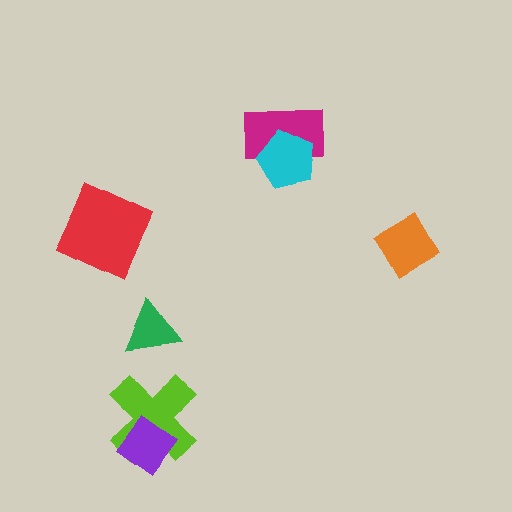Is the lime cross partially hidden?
Yes, it is partially covered by another shape.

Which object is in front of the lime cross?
The purple diamond is in front of the lime cross.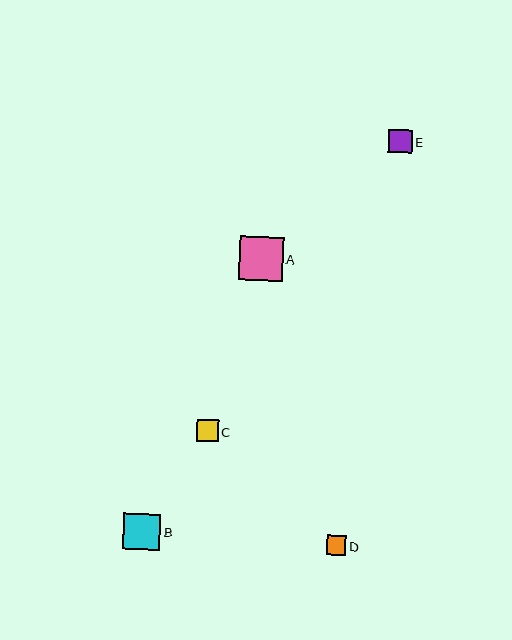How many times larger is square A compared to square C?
Square A is approximately 2.0 times the size of square C.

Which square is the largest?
Square A is the largest with a size of approximately 44 pixels.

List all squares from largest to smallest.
From largest to smallest: A, B, E, C, D.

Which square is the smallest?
Square D is the smallest with a size of approximately 20 pixels.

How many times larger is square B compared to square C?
Square B is approximately 1.7 times the size of square C.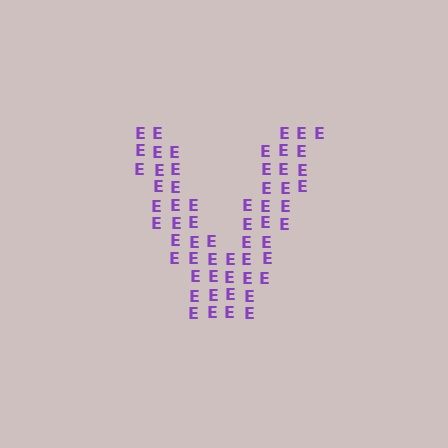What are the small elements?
The small elements are letter E's.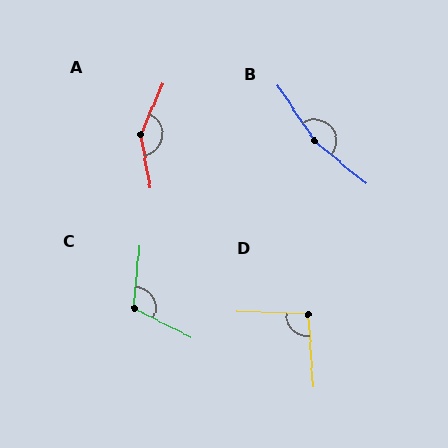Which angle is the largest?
B, at approximately 163 degrees.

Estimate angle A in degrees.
Approximately 146 degrees.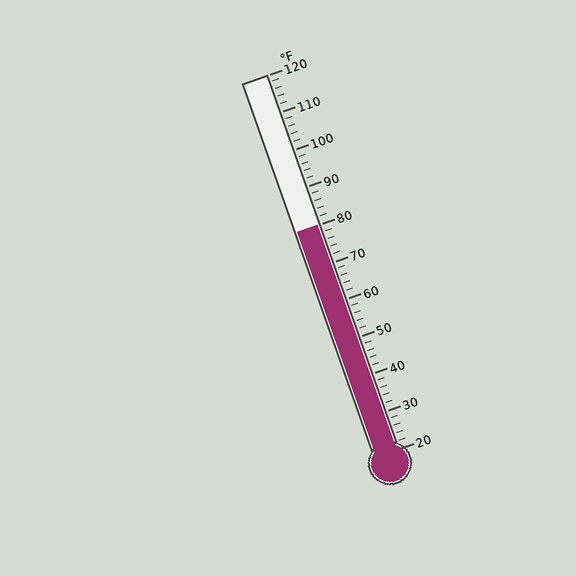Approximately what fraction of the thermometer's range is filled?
The thermometer is filled to approximately 60% of its range.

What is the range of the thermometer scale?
The thermometer scale ranges from 20°F to 120°F.